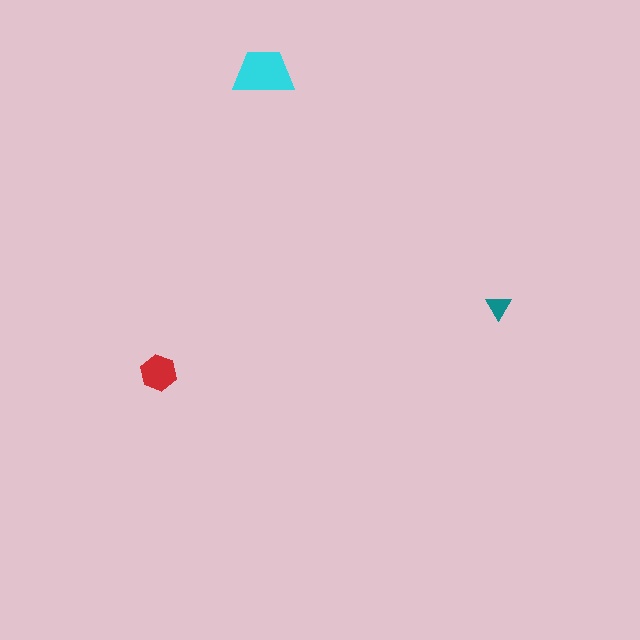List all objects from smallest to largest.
The teal triangle, the red hexagon, the cyan trapezoid.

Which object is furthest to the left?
The red hexagon is leftmost.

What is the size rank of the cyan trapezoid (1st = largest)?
1st.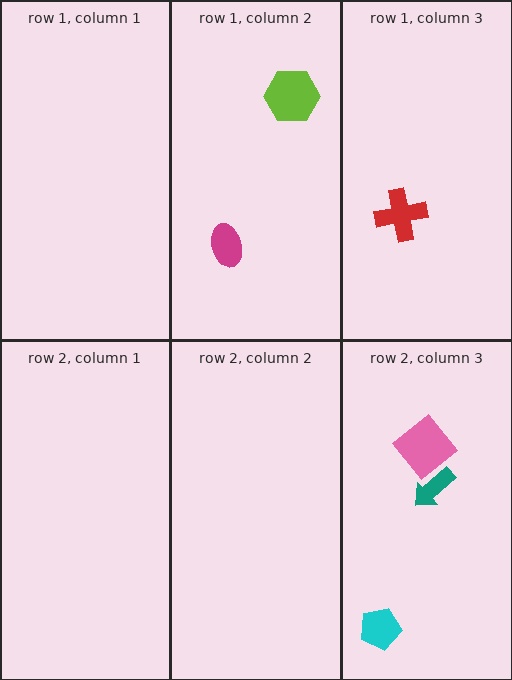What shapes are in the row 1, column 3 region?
The red cross.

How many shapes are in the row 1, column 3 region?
1.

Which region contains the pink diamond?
The row 2, column 3 region.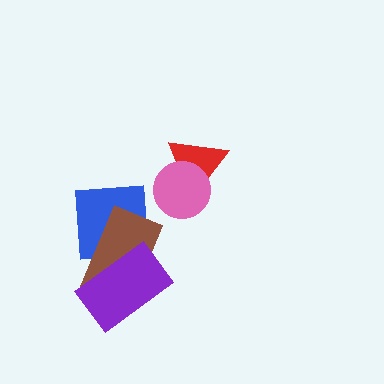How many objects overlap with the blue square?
2 objects overlap with the blue square.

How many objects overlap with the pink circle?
1 object overlaps with the pink circle.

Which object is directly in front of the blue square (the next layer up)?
The brown rectangle is directly in front of the blue square.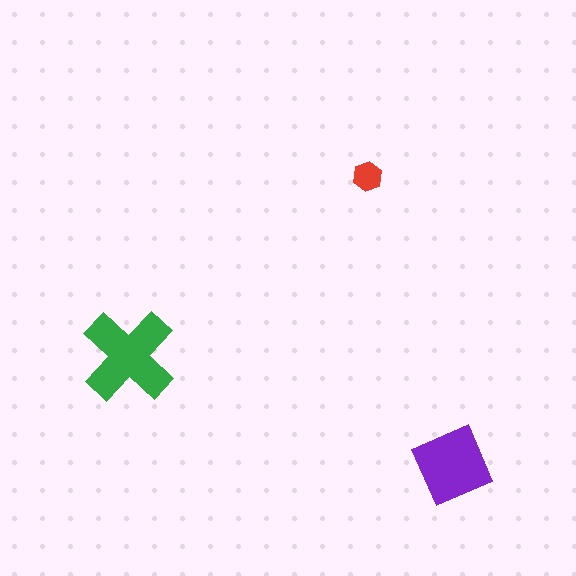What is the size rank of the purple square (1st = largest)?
2nd.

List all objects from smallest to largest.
The red hexagon, the purple square, the green cross.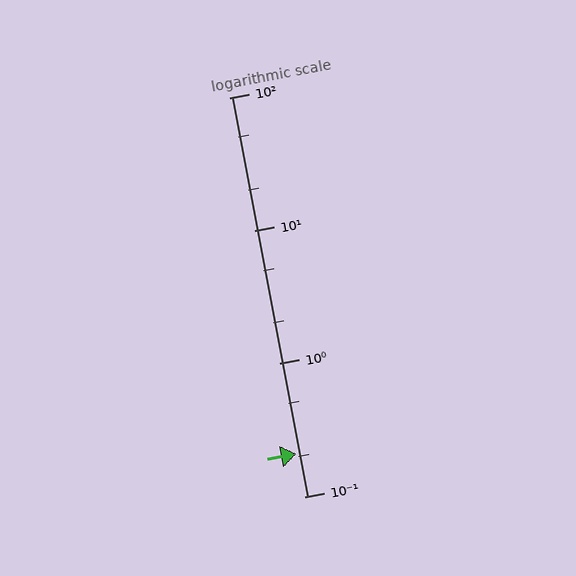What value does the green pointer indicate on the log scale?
The pointer indicates approximately 0.21.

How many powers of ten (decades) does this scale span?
The scale spans 3 decades, from 0.1 to 100.